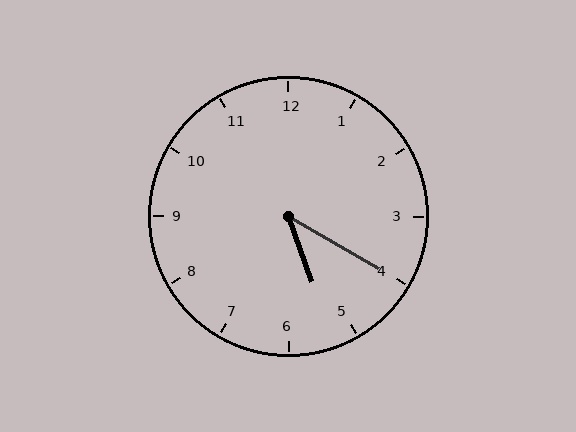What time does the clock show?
5:20.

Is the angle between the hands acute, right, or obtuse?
It is acute.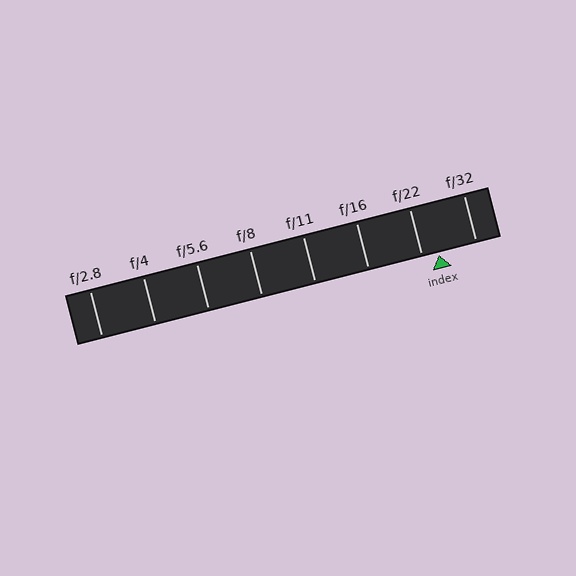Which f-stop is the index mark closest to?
The index mark is closest to f/22.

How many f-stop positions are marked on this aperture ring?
There are 8 f-stop positions marked.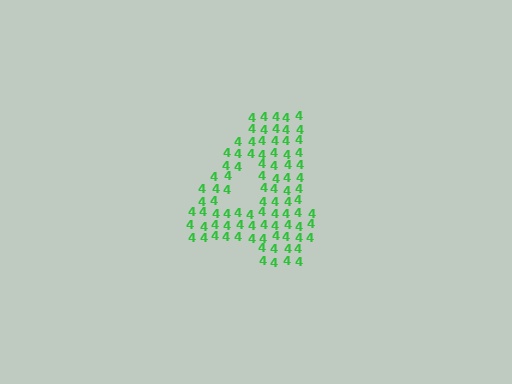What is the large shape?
The large shape is the digit 4.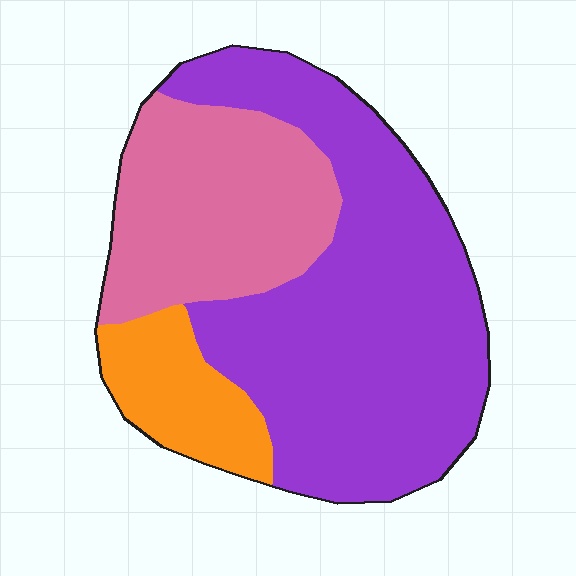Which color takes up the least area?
Orange, at roughly 15%.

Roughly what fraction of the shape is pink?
Pink covers about 30% of the shape.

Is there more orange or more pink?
Pink.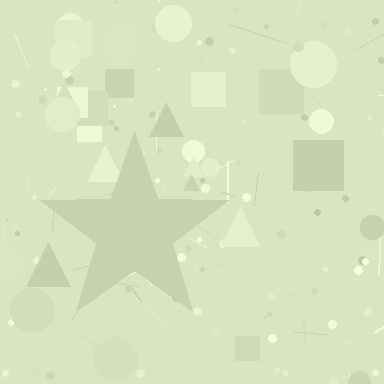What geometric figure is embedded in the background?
A star is embedded in the background.